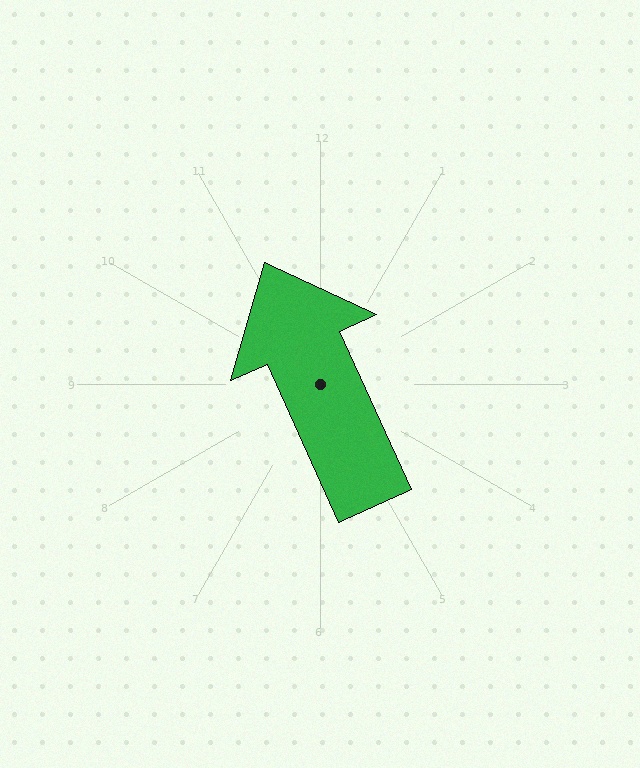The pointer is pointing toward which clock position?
Roughly 11 o'clock.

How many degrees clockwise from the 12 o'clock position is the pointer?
Approximately 336 degrees.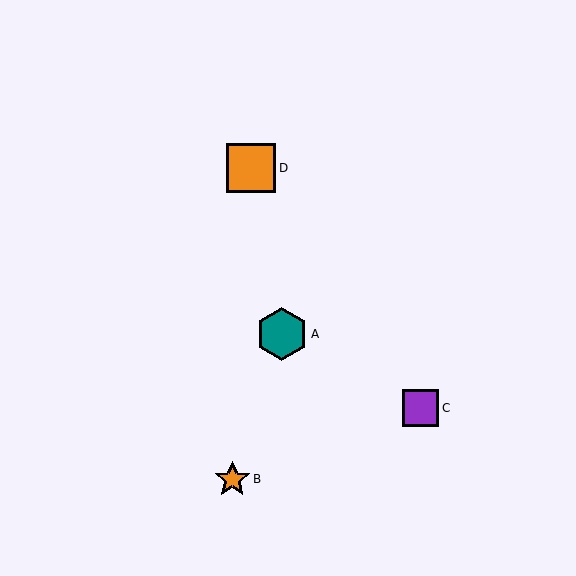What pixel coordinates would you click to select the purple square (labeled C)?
Click at (420, 408) to select the purple square C.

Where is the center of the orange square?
The center of the orange square is at (251, 168).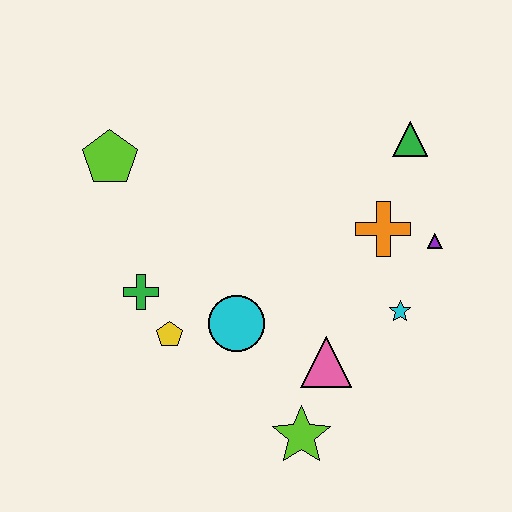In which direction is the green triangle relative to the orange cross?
The green triangle is above the orange cross.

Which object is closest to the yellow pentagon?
The green cross is closest to the yellow pentagon.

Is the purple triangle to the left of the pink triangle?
No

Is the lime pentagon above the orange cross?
Yes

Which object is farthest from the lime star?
The lime pentagon is farthest from the lime star.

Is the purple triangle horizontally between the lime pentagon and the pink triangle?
No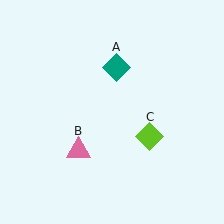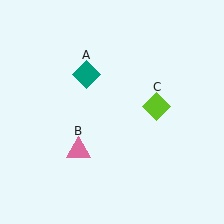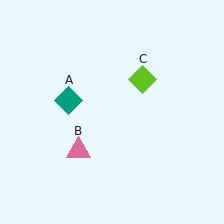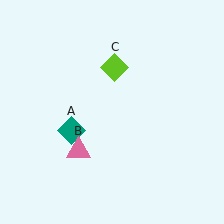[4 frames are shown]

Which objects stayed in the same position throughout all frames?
Pink triangle (object B) remained stationary.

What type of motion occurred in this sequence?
The teal diamond (object A), lime diamond (object C) rotated counterclockwise around the center of the scene.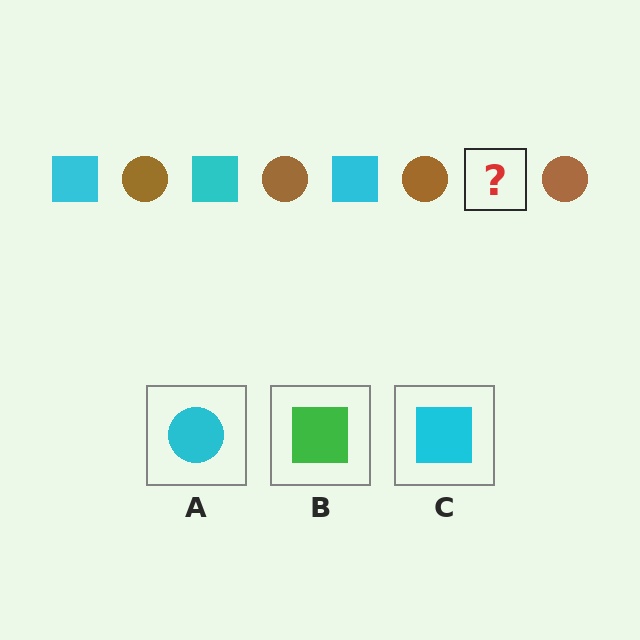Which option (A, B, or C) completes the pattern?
C.